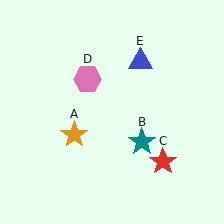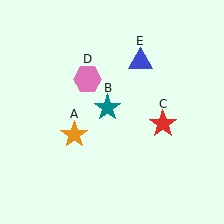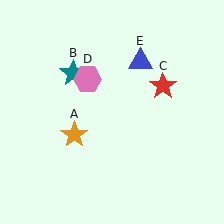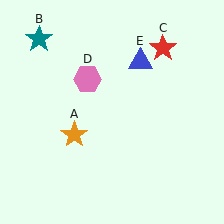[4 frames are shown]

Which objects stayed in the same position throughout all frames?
Orange star (object A) and pink hexagon (object D) and blue triangle (object E) remained stationary.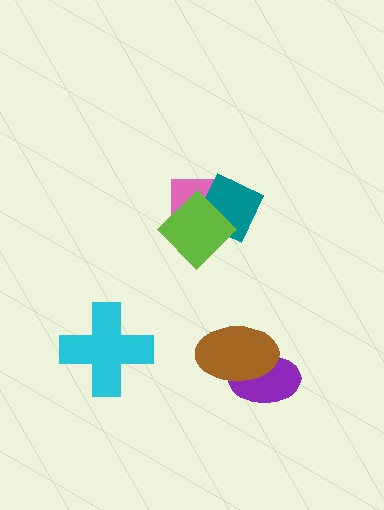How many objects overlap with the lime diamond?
2 objects overlap with the lime diamond.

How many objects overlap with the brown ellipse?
1 object overlaps with the brown ellipse.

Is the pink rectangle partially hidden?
Yes, it is partially covered by another shape.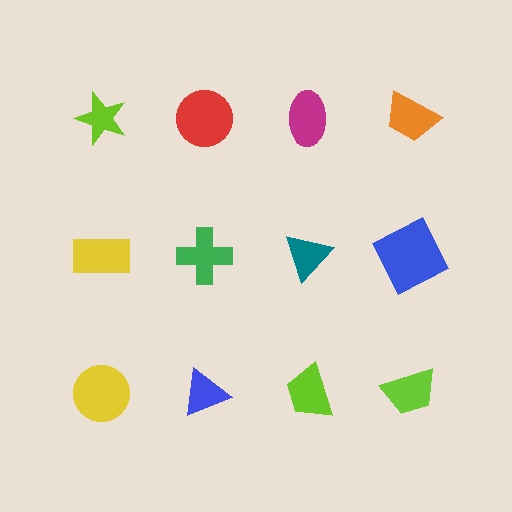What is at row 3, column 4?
A lime trapezoid.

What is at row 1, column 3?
A magenta ellipse.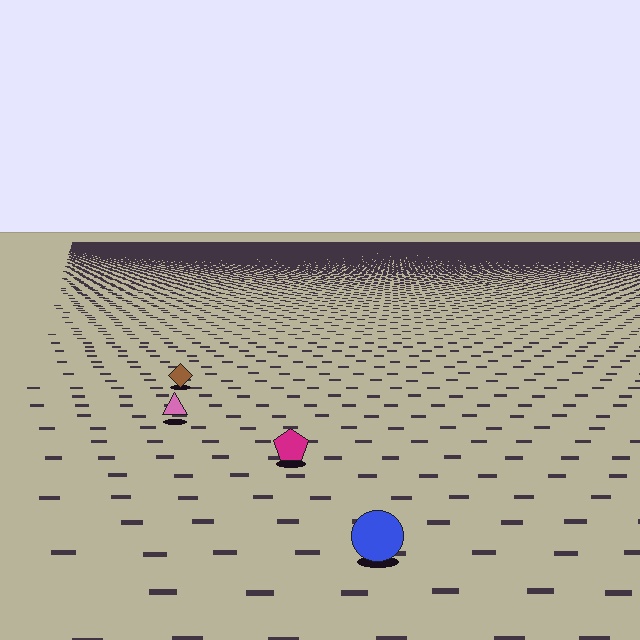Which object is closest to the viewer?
The blue circle is closest. The texture marks near it are larger and more spread out.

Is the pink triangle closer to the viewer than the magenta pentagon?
No. The magenta pentagon is closer — you can tell from the texture gradient: the ground texture is coarser near it.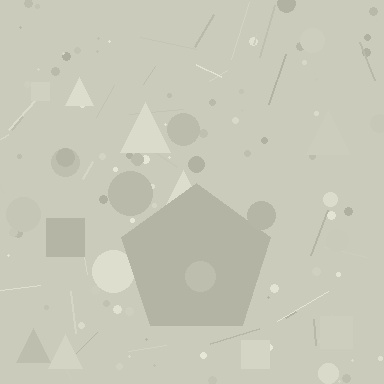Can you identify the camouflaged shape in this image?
The camouflaged shape is a pentagon.